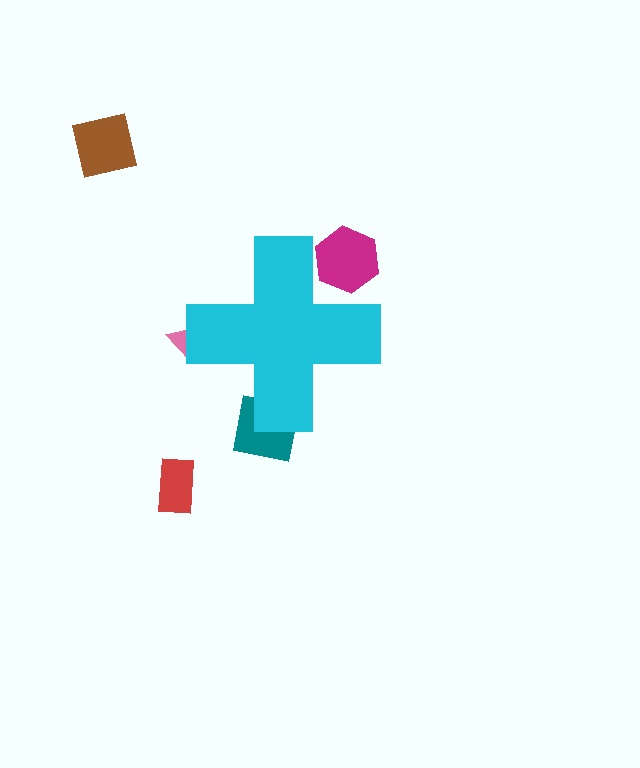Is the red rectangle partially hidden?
No, the red rectangle is fully visible.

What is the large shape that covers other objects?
A cyan cross.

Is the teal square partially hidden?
Yes, the teal square is partially hidden behind the cyan cross.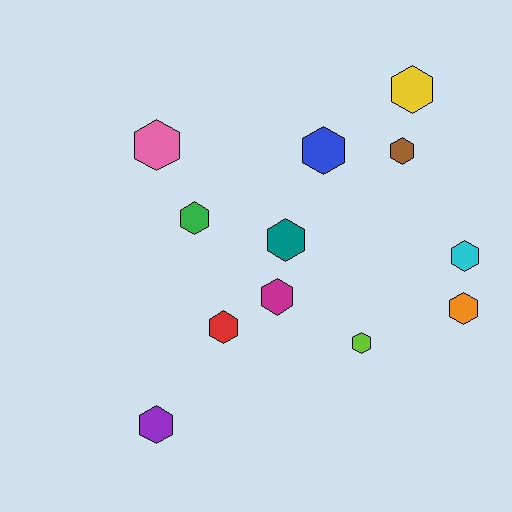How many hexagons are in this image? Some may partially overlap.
There are 12 hexagons.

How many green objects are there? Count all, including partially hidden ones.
There is 1 green object.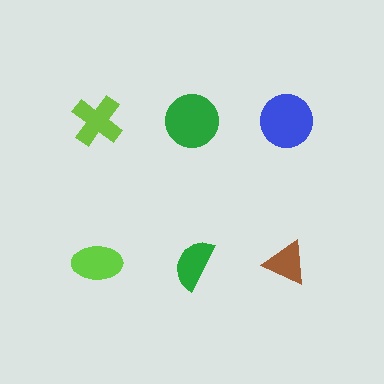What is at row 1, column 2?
A green circle.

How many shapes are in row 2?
3 shapes.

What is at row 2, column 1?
A lime ellipse.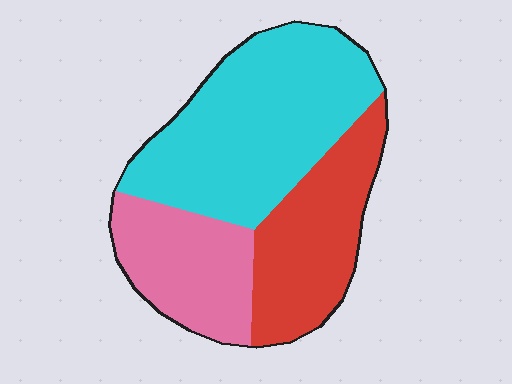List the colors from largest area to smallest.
From largest to smallest: cyan, red, pink.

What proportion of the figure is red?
Red takes up about one quarter (1/4) of the figure.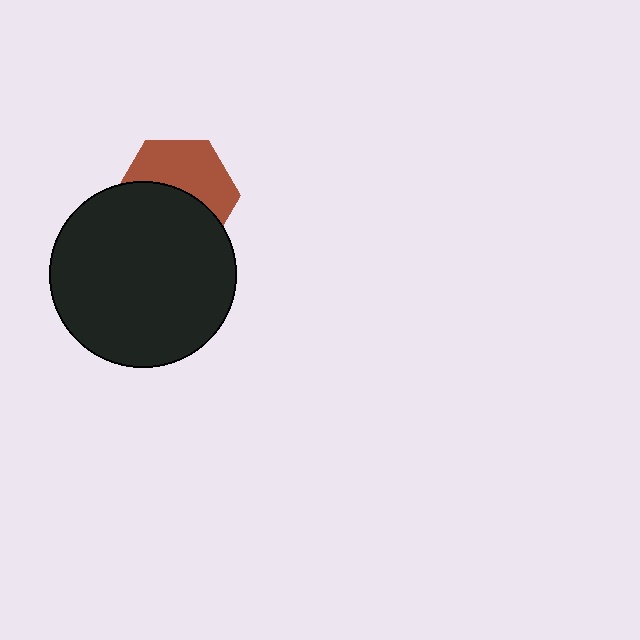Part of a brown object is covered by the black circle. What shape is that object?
It is a hexagon.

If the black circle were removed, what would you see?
You would see the complete brown hexagon.